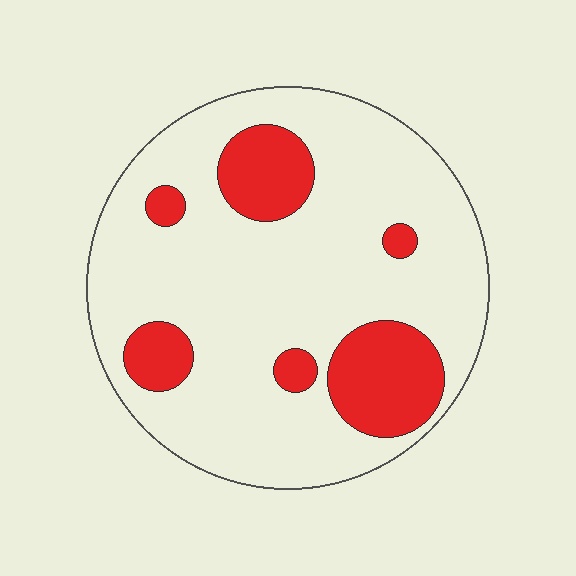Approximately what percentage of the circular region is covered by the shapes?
Approximately 20%.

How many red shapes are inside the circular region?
6.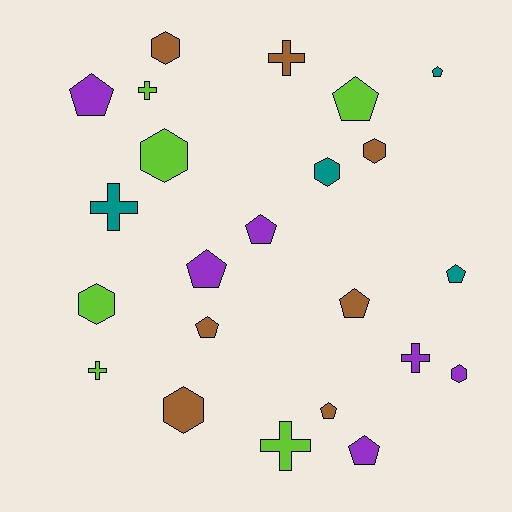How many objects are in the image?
There are 23 objects.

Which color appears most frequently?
Brown, with 7 objects.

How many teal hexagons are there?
There is 1 teal hexagon.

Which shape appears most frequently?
Pentagon, with 10 objects.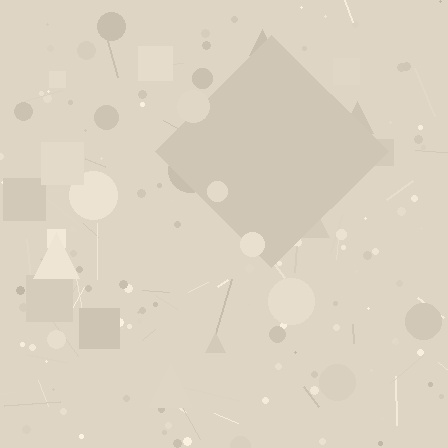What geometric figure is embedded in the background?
A diamond is embedded in the background.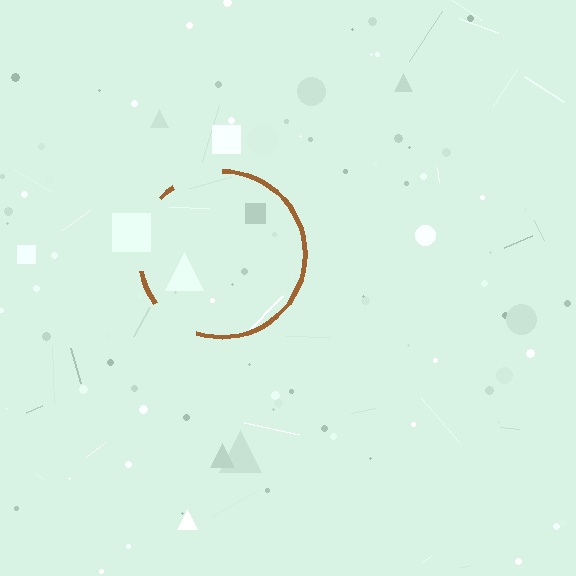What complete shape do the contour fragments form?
The contour fragments form a circle.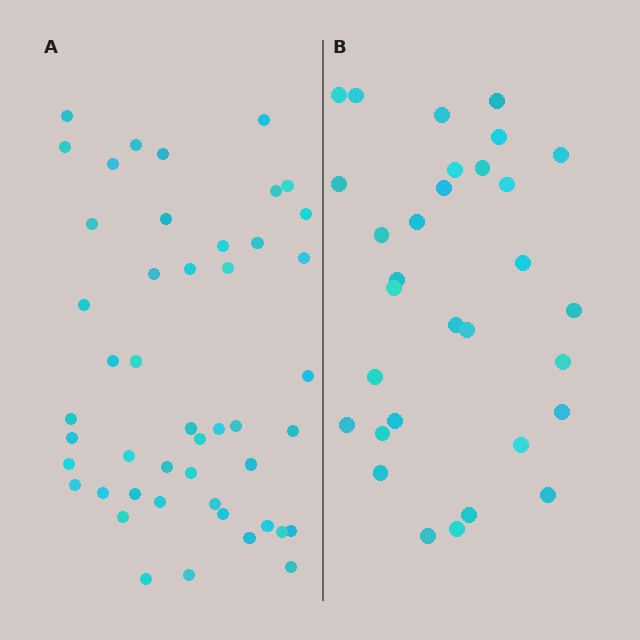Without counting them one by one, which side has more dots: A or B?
Region A (the left region) has more dots.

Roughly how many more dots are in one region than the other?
Region A has approximately 15 more dots than region B.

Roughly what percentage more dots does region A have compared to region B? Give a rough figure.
About 50% more.